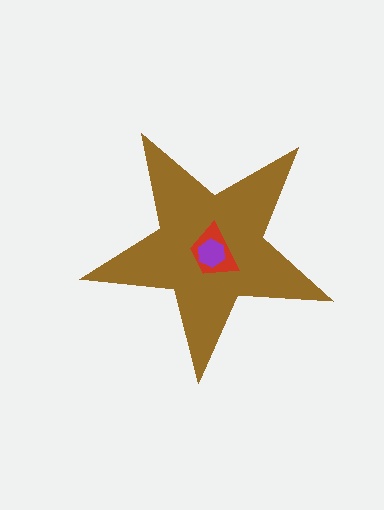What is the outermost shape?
The brown star.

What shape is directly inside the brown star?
The red trapezoid.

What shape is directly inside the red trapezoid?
The purple hexagon.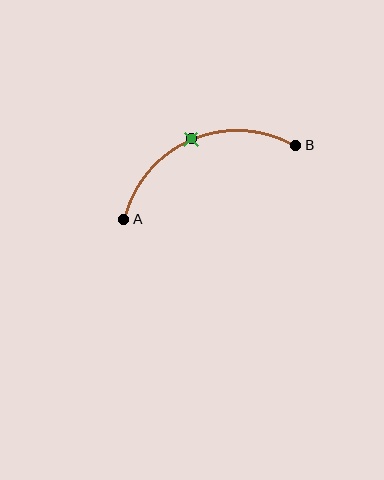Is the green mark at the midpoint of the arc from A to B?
Yes. The green mark lies on the arc at equal arc-length from both A and B — it is the arc midpoint.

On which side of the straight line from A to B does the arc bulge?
The arc bulges above the straight line connecting A and B.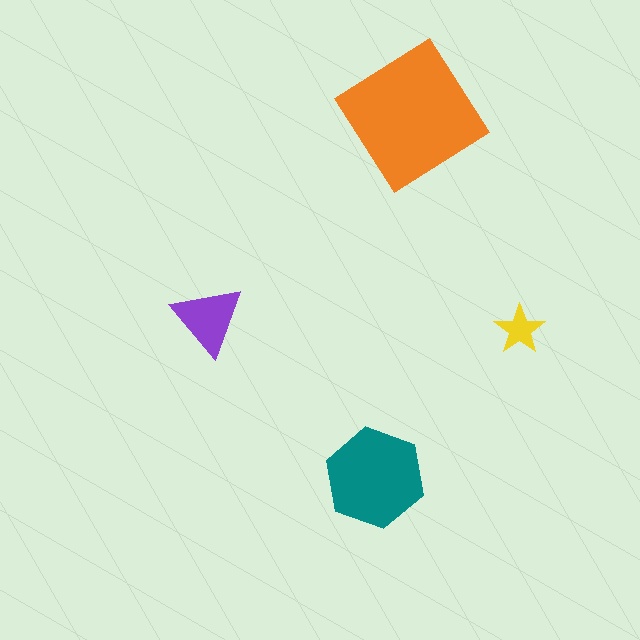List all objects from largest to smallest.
The orange diamond, the teal hexagon, the purple triangle, the yellow star.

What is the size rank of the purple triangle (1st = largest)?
3rd.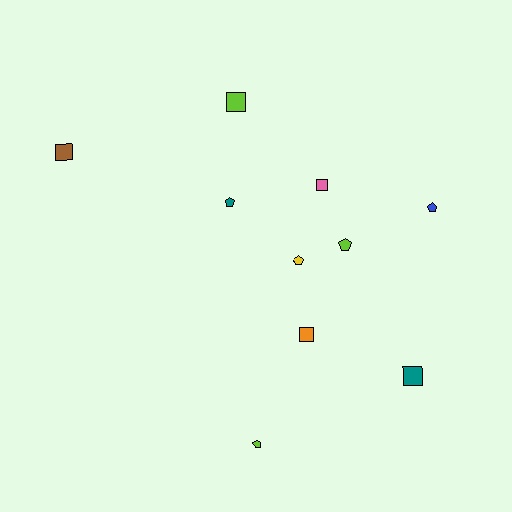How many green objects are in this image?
There are no green objects.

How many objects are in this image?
There are 10 objects.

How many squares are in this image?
There are 5 squares.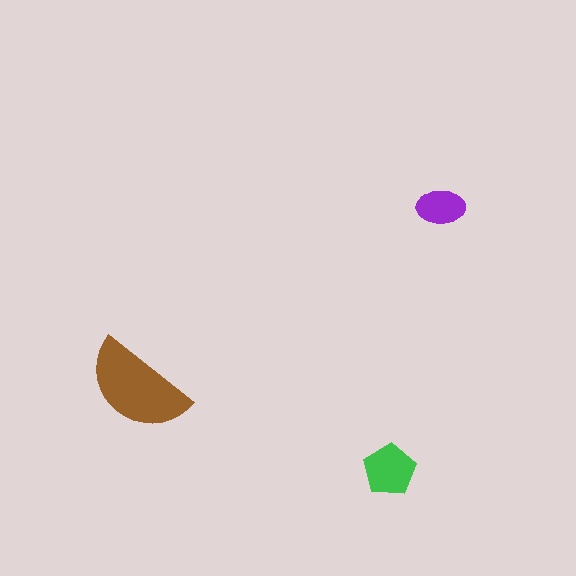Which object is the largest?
The brown semicircle.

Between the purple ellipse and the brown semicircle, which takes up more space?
The brown semicircle.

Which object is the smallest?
The purple ellipse.